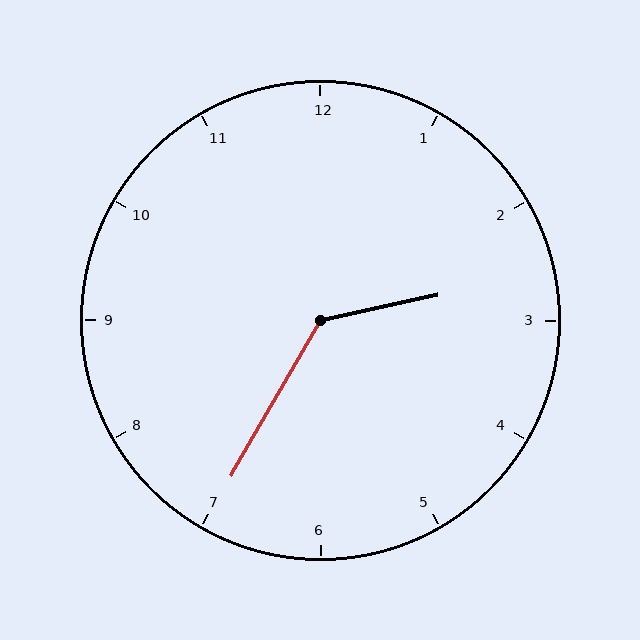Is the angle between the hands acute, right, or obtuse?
It is obtuse.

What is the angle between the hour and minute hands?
Approximately 132 degrees.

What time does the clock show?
2:35.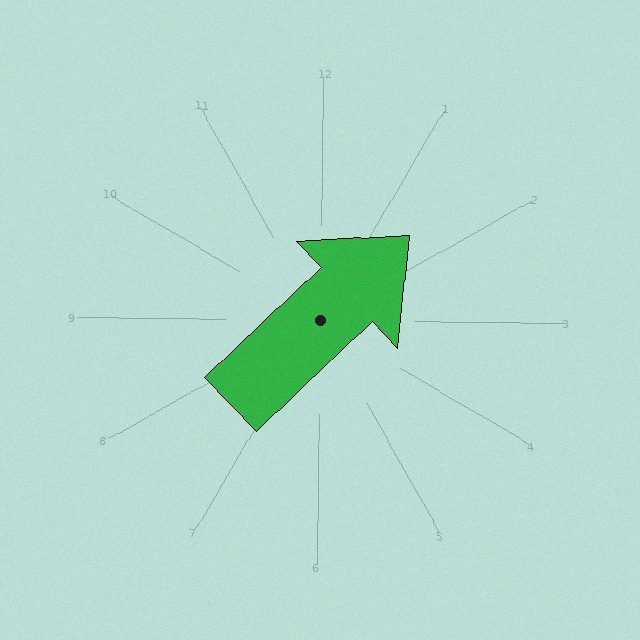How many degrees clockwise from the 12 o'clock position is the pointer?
Approximately 46 degrees.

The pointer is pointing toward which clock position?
Roughly 2 o'clock.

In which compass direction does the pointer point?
Northeast.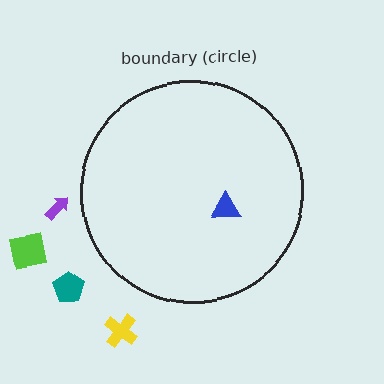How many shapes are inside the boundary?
1 inside, 4 outside.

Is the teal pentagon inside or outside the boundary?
Outside.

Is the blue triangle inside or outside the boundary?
Inside.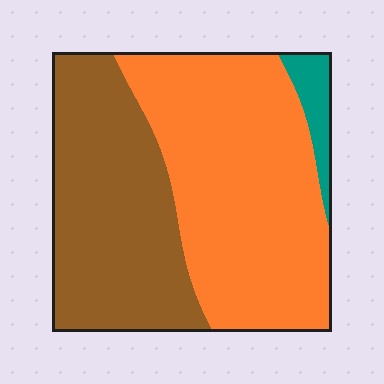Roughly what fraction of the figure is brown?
Brown covers roughly 40% of the figure.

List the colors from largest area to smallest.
From largest to smallest: orange, brown, teal.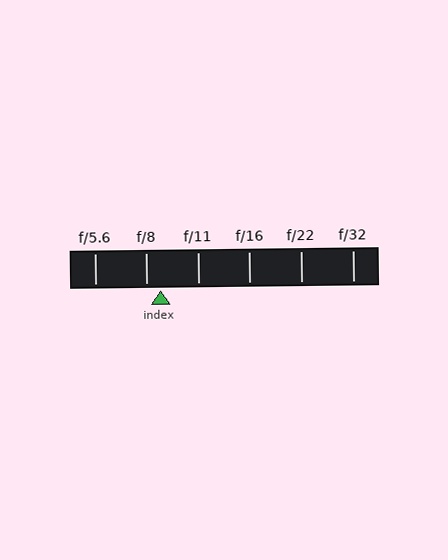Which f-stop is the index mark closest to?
The index mark is closest to f/8.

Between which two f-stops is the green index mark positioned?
The index mark is between f/8 and f/11.